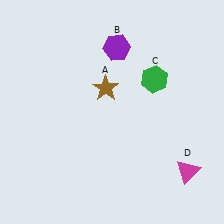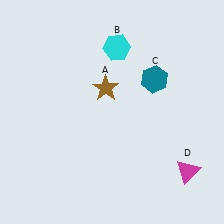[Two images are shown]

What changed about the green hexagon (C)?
In Image 1, C is green. In Image 2, it changed to teal.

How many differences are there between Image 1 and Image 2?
There are 2 differences between the two images.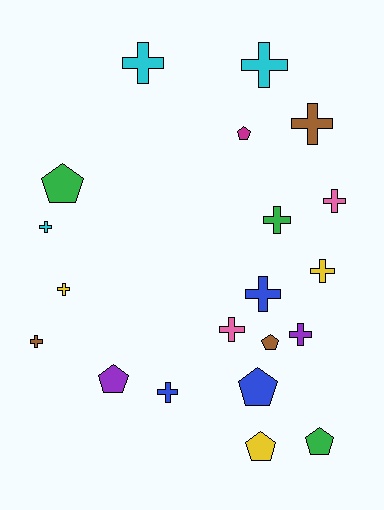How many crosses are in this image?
There are 13 crosses.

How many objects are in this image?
There are 20 objects.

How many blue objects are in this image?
There are 3 blue objects.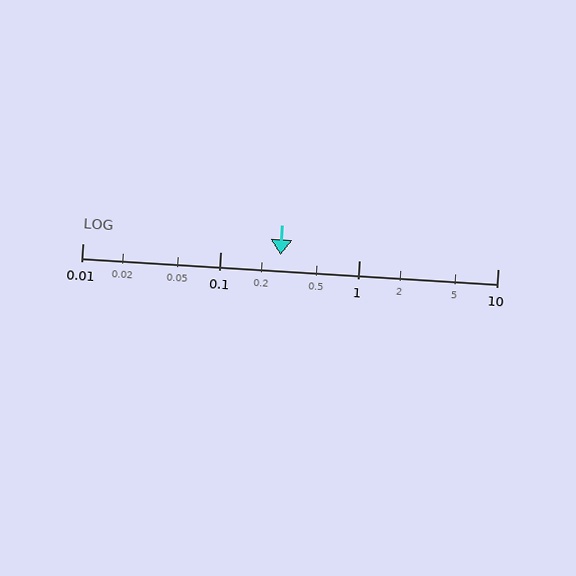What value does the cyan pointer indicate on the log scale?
The pointer indicates approximately 0.27.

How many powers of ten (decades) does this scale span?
The scale spans 3 decades, from 0.01 to 10.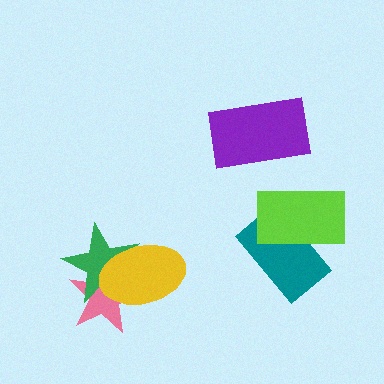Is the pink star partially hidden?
Yes, it is partially covered by another shape.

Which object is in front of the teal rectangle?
The lime rectangle is in front of the teal rectangle.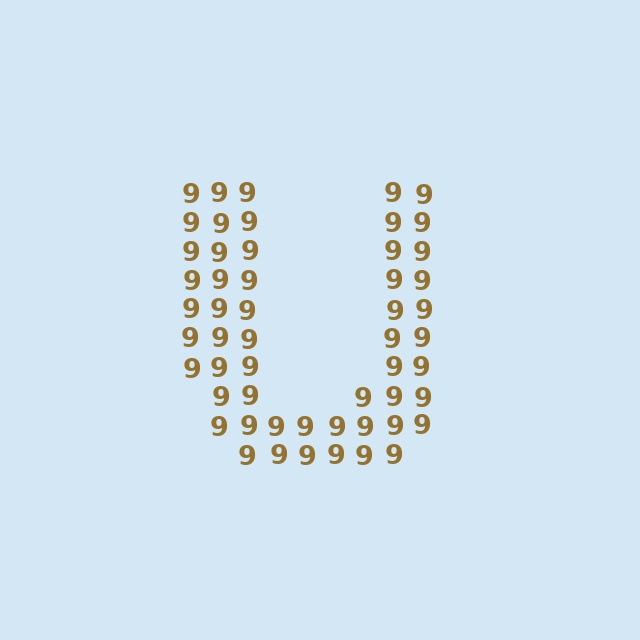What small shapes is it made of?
It is made of small digit 9's.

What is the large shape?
The large shape is the letter U.